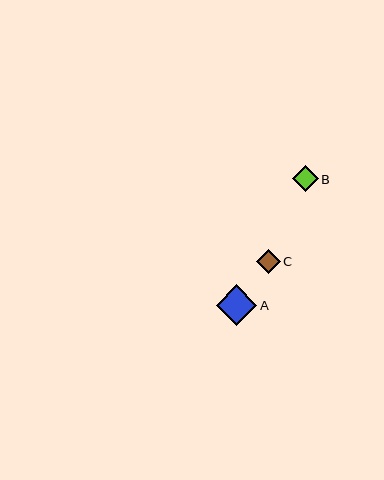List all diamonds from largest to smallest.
From largest to smallest: A, B, C.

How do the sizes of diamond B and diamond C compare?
Diamond B and diamond C are approximately the same size.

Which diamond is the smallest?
Diamond C is the smallest with a size of approximately 24 pixels.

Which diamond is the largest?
Diamond A is the largest with a size of approximately 41 pixels.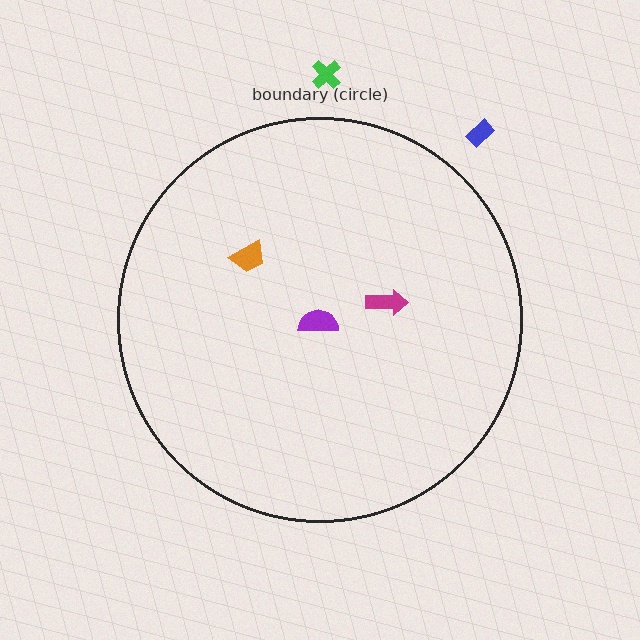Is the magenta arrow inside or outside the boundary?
Inside.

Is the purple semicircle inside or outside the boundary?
Inside.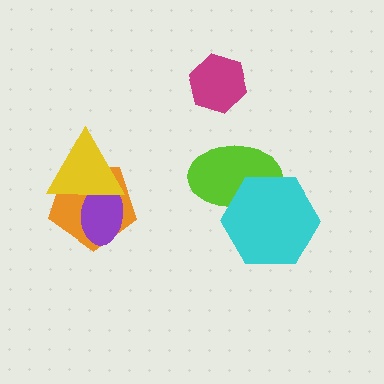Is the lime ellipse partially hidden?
Yes, it is partially covered by another shape.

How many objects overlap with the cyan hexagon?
1 object overlaps with the cyan hexagon.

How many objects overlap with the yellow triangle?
2 objects overlap with the yellow triangle.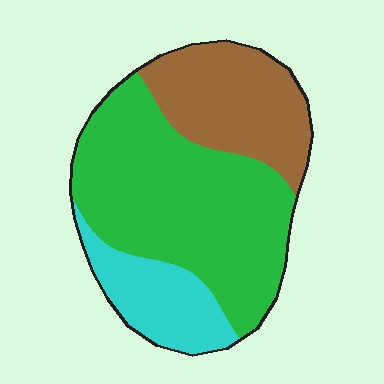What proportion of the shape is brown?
Brown takes up about one quarter (1/4) of the shape.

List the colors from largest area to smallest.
From largest to smallest: green, brown, cyan.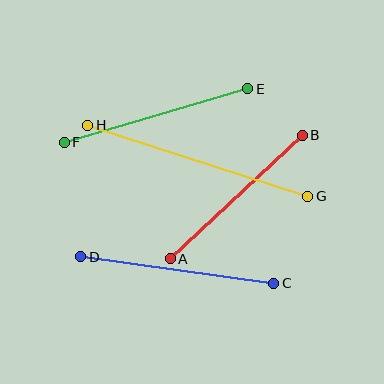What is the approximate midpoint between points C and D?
The midpoint is at approximately (177, 270) pixels.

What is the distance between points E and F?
The distance is approximately 191 pixels.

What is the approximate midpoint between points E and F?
The midpoint is at approximately (156, 116) pixels.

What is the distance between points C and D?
The distance is approximately 195 pixels.